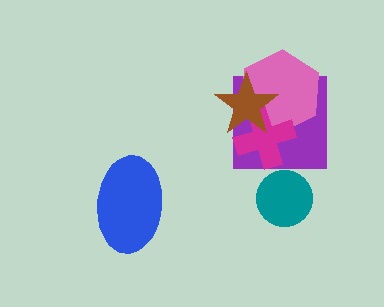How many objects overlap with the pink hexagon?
3 objects overlap with the pink hexagon.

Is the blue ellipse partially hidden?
No, no other shape covers it.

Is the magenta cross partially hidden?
Yes, it is partially covered by another shape.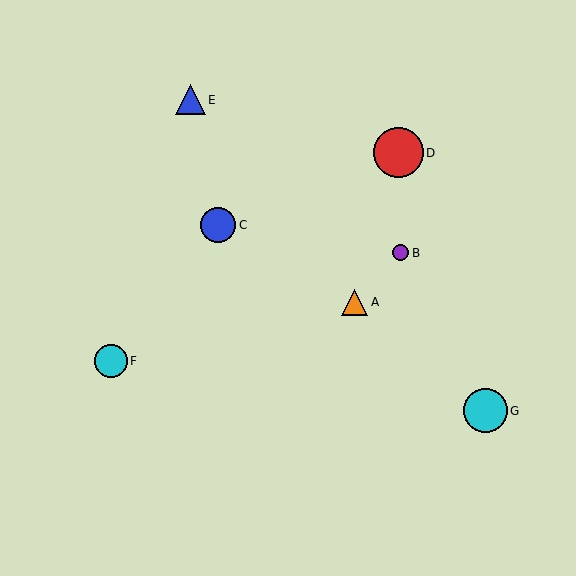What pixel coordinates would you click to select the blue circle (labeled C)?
Click at (218, 225) to select the blue circle C.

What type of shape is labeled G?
Shape G is a cyan circle.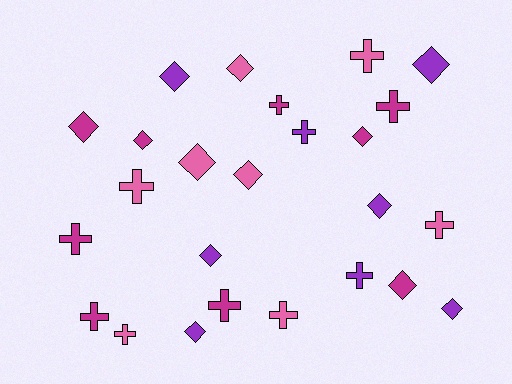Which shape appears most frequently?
Diamond, with 13 objects.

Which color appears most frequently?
Magenta, with 9 objects.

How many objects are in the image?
There are 25 objects.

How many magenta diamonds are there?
There are 4 magenta diamonds.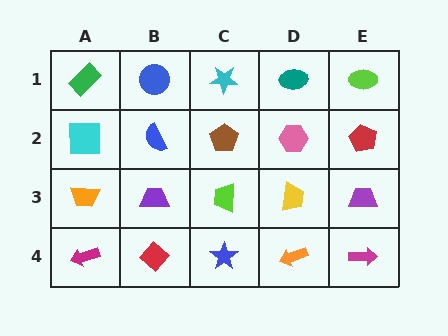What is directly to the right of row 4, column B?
A blue star.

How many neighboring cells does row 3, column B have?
4.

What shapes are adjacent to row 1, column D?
A pink hexagon (row 2, column D), a cyan star (row 1, column C), a lime ellipse (row 1, column E).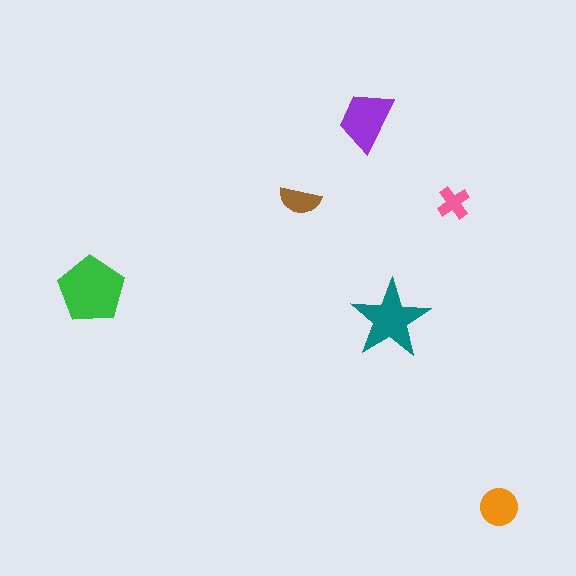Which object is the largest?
The green pentagon.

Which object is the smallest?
The pink cross.